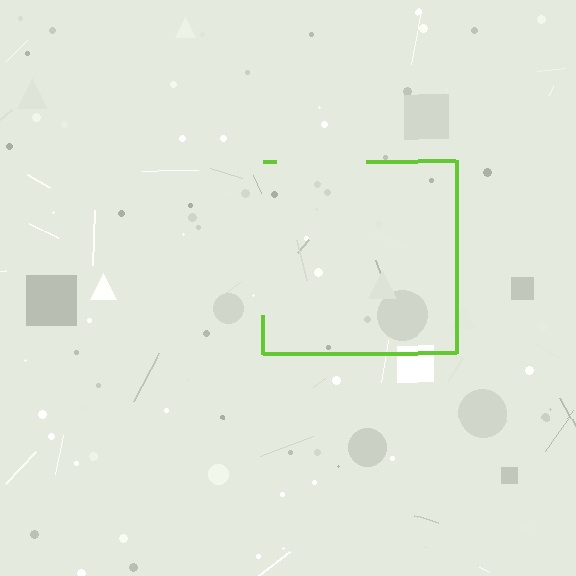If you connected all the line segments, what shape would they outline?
They would outline a square.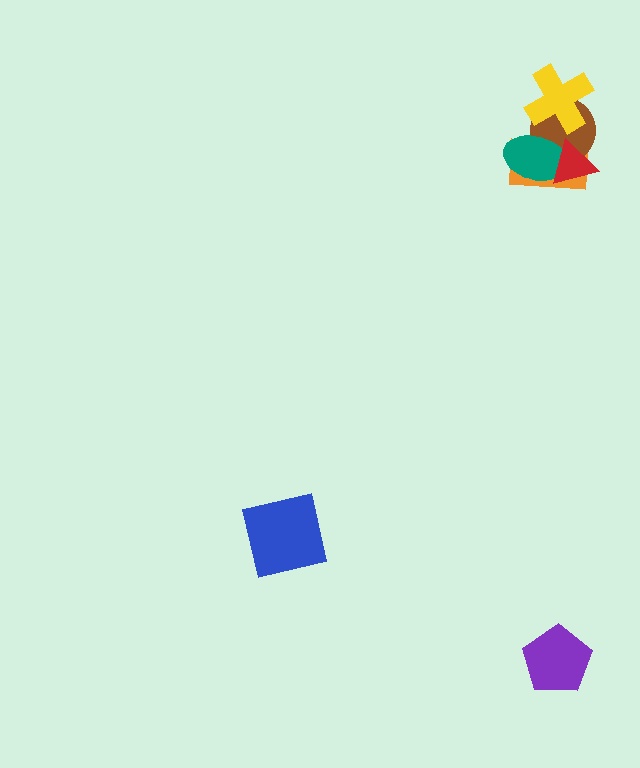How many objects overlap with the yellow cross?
1 object overlaps with the yellow cross.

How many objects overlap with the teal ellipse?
3 objects overlap with the teal ellipse.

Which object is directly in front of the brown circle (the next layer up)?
The teal ellipse is directly in front of the brown circle.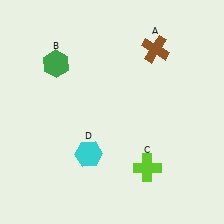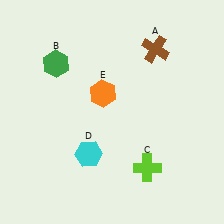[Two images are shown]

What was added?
An orange hexagon (E) was added in Image 2.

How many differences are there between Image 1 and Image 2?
There is 1 difference between the two images.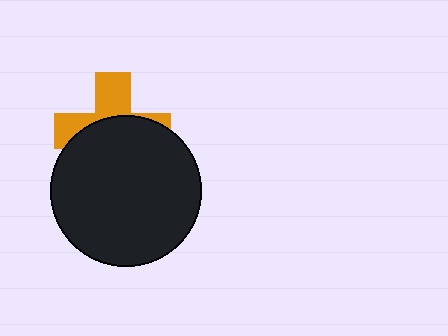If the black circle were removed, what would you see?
You would see the complete orange cross.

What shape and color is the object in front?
The object in front is a black circle.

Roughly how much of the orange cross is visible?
A small part of it is visible (roughly 40%).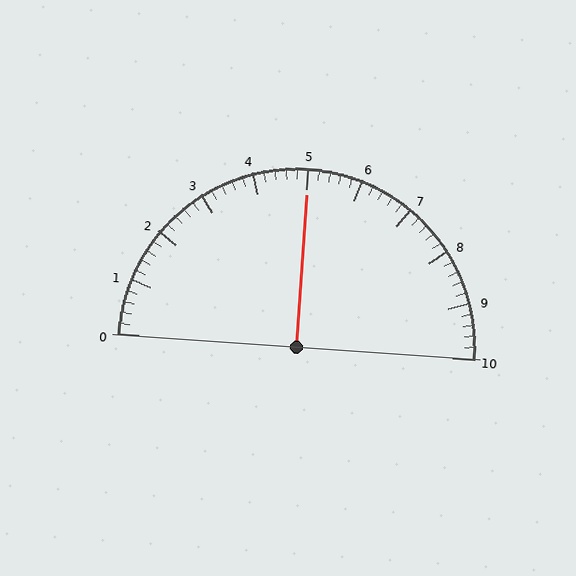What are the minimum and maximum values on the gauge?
The gauge ranges from 0 to 10.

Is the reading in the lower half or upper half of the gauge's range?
The reading is in the upper half of the range (0 to 10).